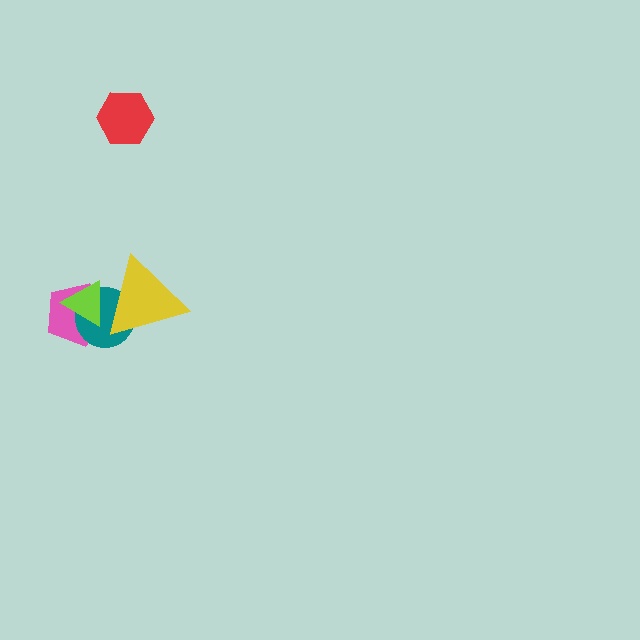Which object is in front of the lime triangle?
The yellow triangle is in front of the lime triangle.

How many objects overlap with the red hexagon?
0 objects overlap with the red hexagon.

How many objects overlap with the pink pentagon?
3 objects overlap with the pink pentagon.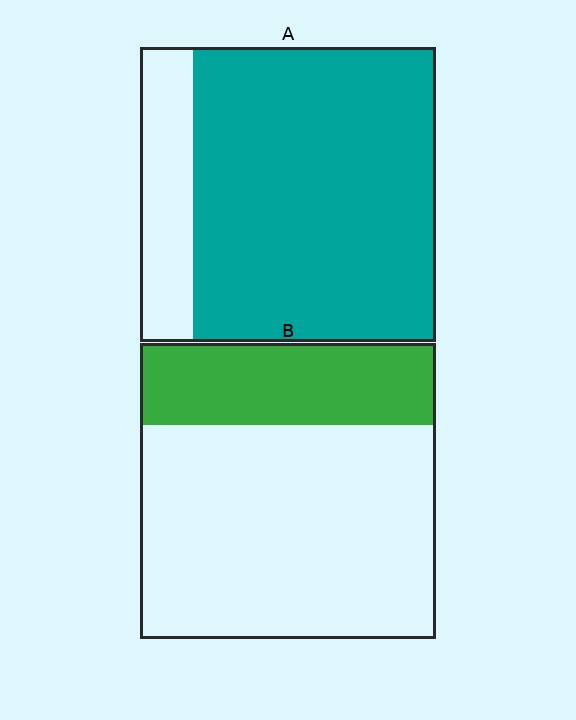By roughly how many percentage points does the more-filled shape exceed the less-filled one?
By roughly 55 percentage points (A over B).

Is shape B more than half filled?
No.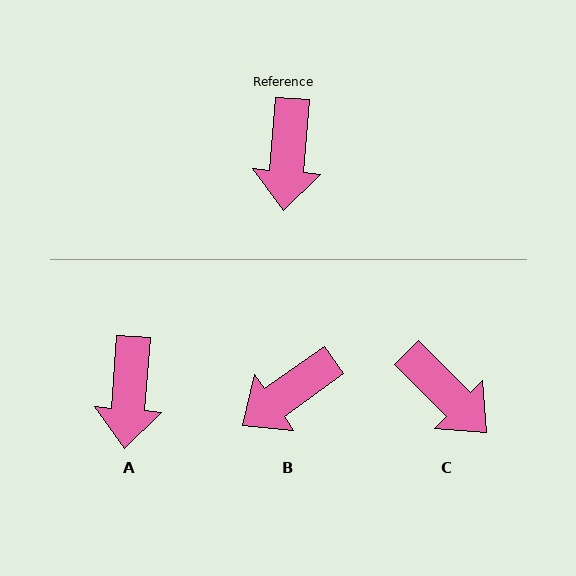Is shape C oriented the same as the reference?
No, it is off by about 50 degrees.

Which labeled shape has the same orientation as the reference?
A.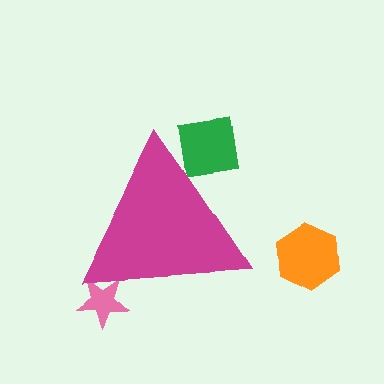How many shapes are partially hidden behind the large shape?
2 shapes are partially hidden.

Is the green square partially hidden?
Yes, the green square is partially hidden behind the magenta triangle.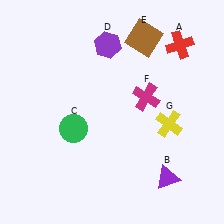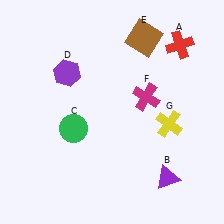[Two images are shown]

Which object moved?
The purple hexagon (D) moved left.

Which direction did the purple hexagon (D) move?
The purple hexagon (D) moved left.